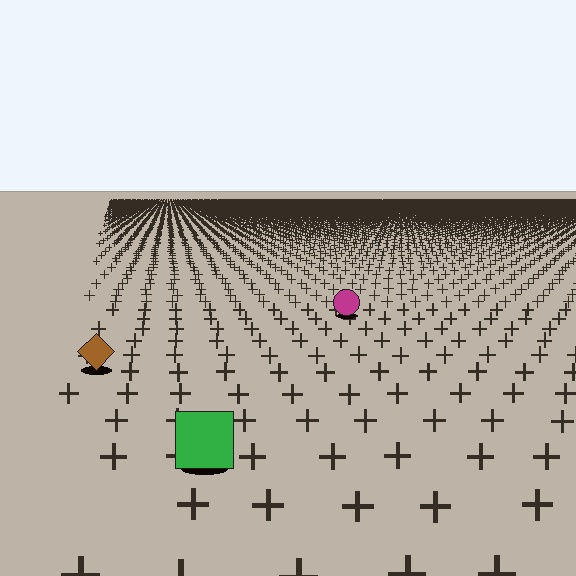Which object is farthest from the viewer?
The magenta circle is farthest from the viewer. It appears smaller and the ground texture around it is denser.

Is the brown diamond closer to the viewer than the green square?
No. The green square is closer — you can tell from the texture gradient: the ground texture is coarser near it.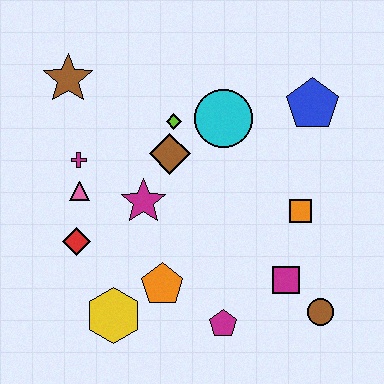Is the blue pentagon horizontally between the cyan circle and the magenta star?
No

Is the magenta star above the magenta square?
Yes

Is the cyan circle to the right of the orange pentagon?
Yes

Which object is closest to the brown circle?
The magenta square is closest to the brown circle.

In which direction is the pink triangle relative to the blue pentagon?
The pink triangle is to the left of the blue pentagon.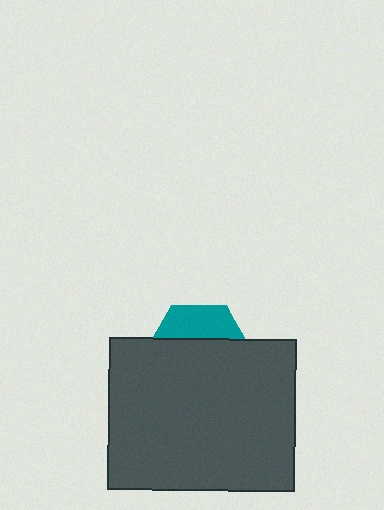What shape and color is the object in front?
The object in front is a dark gray rectangle.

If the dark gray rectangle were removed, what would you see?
You would see the complete teal hexagon.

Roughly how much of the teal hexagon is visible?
A small part of it is visible (roughly 31%).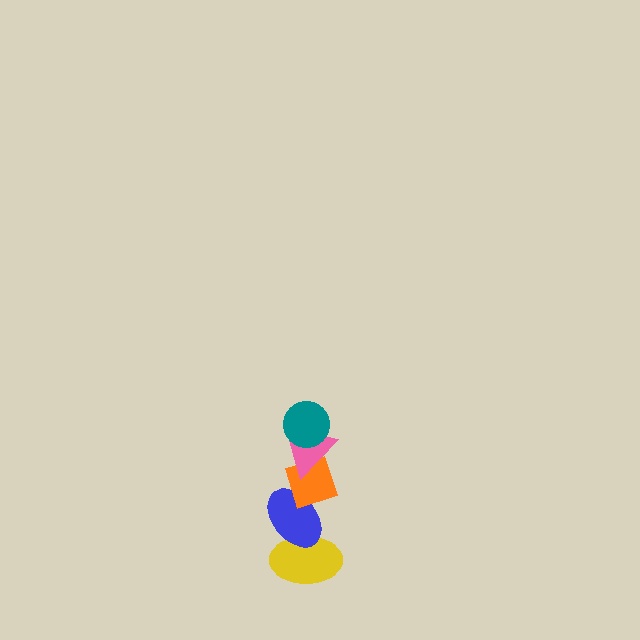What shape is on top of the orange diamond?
The pink triangle is on top of the orange diamond.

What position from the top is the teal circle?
The teal circle is 1st from the top.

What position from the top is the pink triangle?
The pink triangle is 2nd from the top.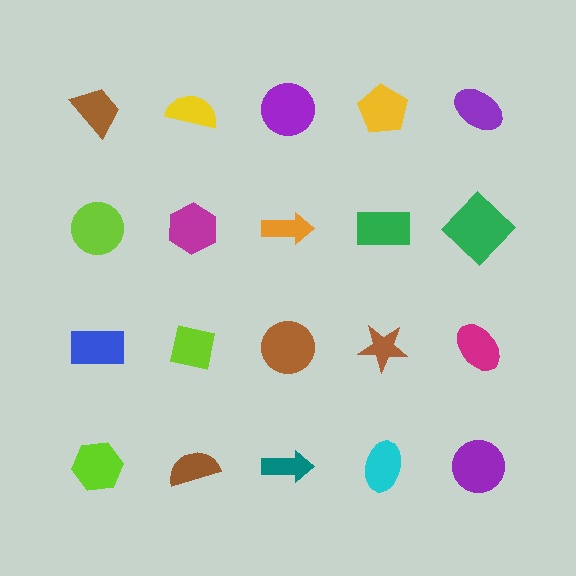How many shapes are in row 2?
5 shapes.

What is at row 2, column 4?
A green rectangle.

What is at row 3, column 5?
A magenta ellipse.